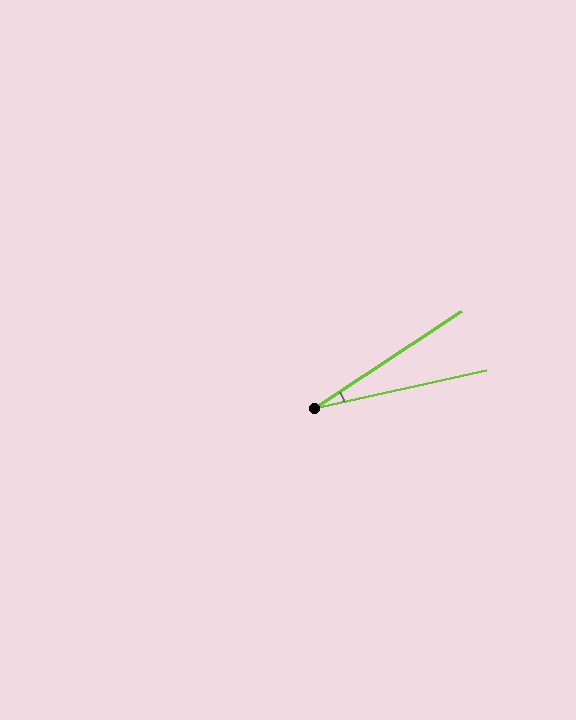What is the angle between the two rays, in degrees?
Approximately 21 degrees.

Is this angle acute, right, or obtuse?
It is acute.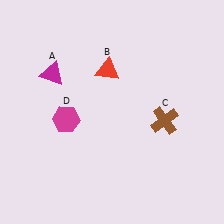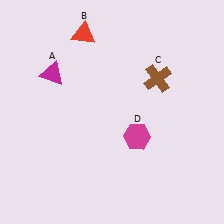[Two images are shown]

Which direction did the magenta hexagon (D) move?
The magenta hexagon (D) moved right.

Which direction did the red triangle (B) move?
The red triangle (B) moved up.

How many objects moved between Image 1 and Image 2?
3 objects moved between the two images.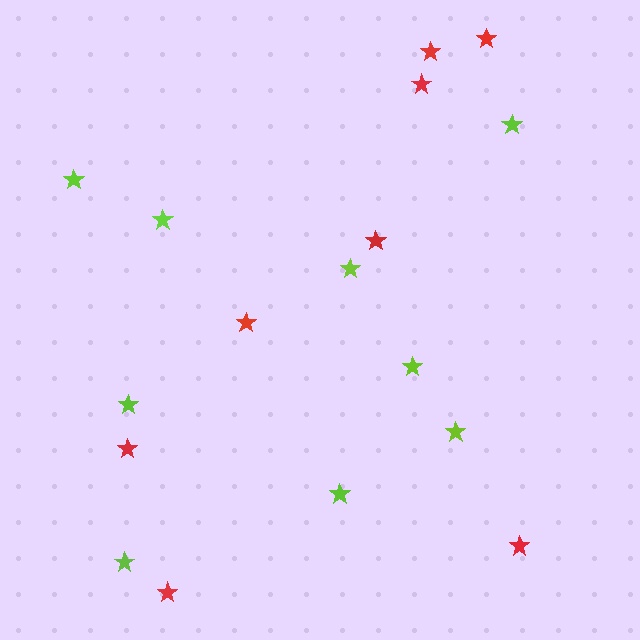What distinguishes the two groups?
There are 2 groups: one group of lime stars (9) and one group of red stars (8).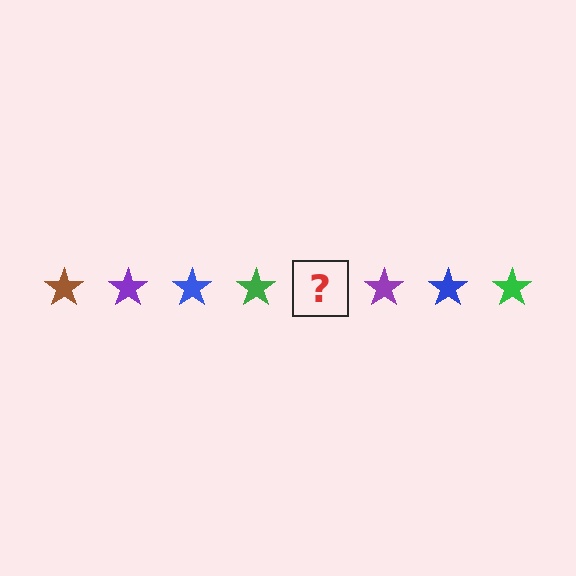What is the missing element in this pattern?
The missing element is a brown star.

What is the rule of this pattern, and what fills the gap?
The rule is that the pattern cycles through brown, purple, blue, green stars. The gap should be filled with a brown star.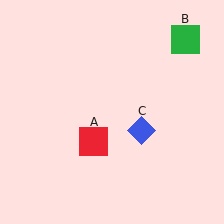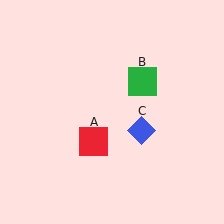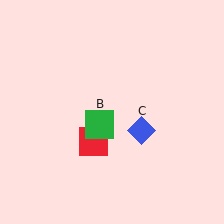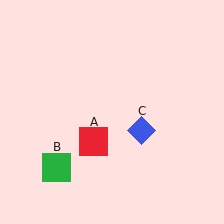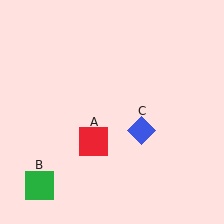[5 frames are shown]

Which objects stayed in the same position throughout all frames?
Red square (object A) and blue diamond (object C) remained stationary.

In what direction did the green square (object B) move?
The green square (object B) moved down and to the left.